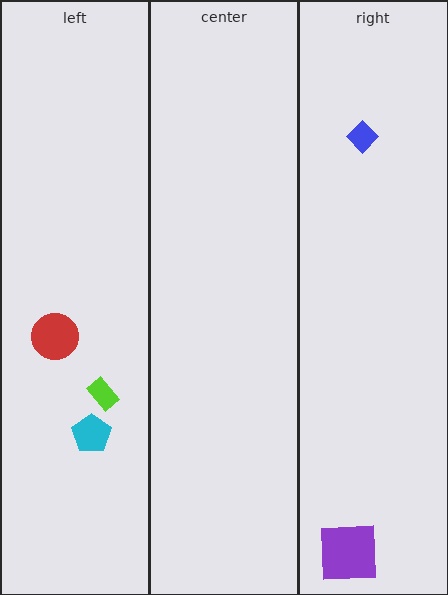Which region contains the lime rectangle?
The left region.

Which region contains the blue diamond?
The right region.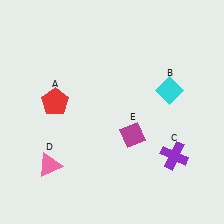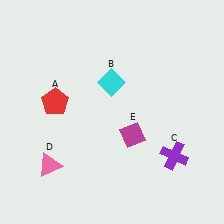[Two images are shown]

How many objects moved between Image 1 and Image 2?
1 object moved between the two images.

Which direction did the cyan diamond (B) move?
The cyan diamond (B) moved left.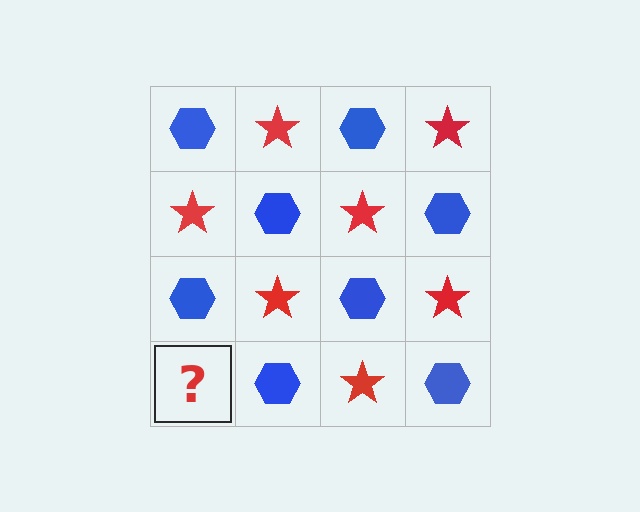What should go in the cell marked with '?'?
The missing cell should contain a red star.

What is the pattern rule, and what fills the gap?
The rule is that it alternates blue hexagon and red star in a checkerboard pattern. The gap should be filled with a red star.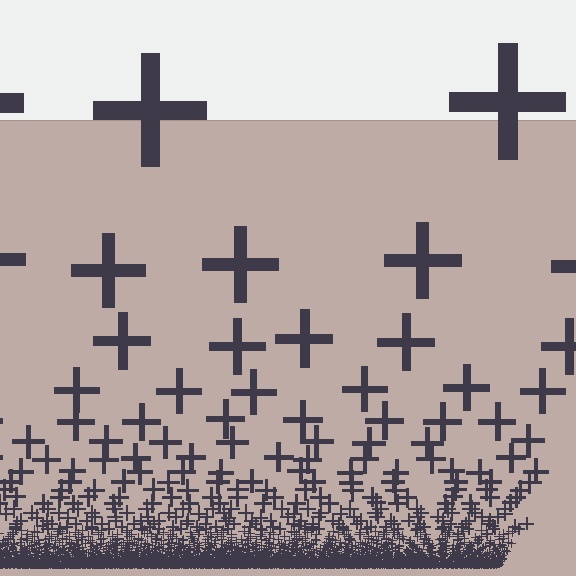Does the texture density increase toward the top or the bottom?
Density increases toward the bottom.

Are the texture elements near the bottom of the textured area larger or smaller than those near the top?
Smaller. The gradient is inverted — elements near the bottom are smaller and denser.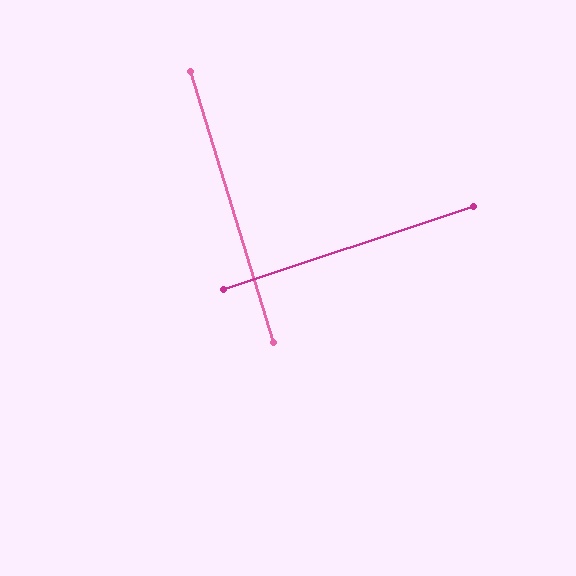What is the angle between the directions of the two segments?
Approximately 89 degrees.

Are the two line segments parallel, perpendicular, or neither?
Perpendicular — they meet at approximately 89°.